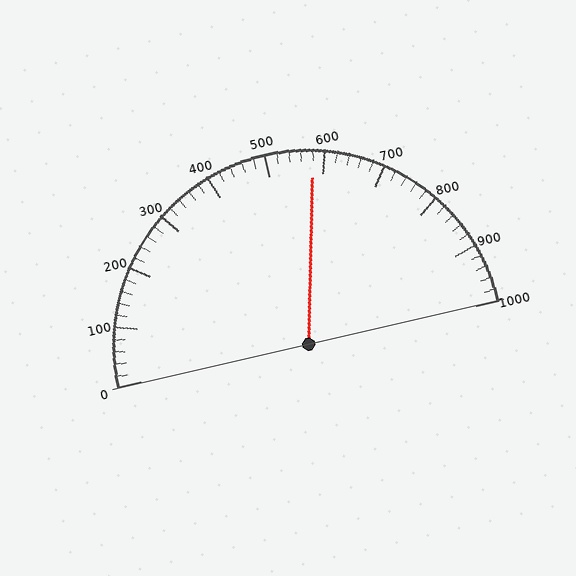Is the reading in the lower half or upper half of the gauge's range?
The reading is in the upper half of the range (0 to 1000).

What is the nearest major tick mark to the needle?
The nearest major tick mark is 600.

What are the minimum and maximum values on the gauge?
The gauge ranges from 0 to 1000.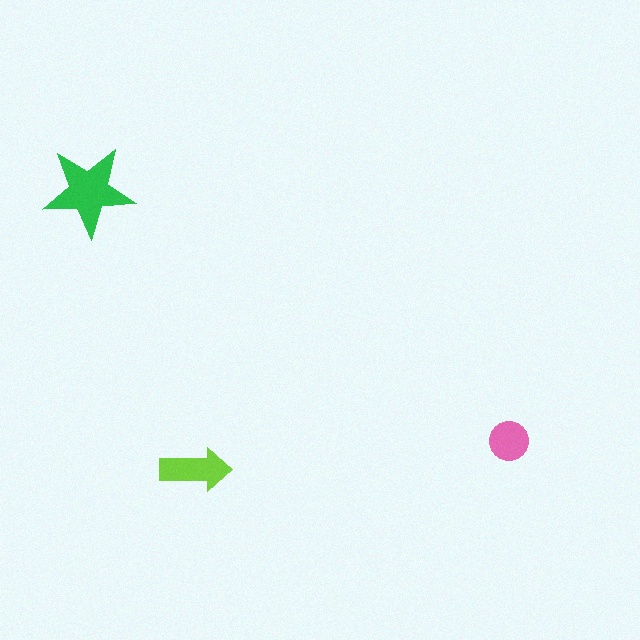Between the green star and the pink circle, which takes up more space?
The green star.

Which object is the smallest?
The pink circle.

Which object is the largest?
The green star.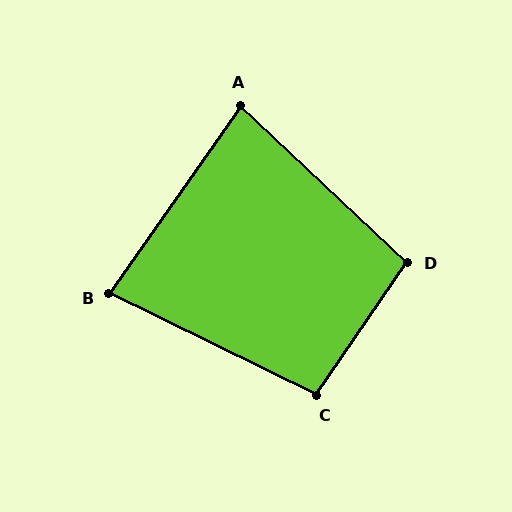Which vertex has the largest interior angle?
D, at approximately 99 degrees.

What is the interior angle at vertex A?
Approximately 82 degrees (acute).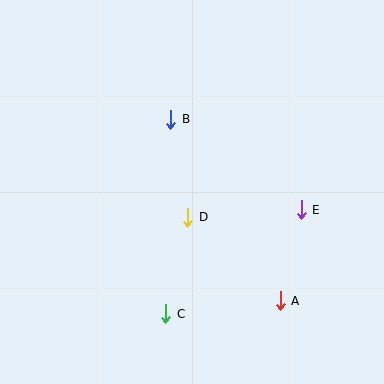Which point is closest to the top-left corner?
Point B is closest to the top-left corner.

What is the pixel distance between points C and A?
The distance between C and A is 116 pixels.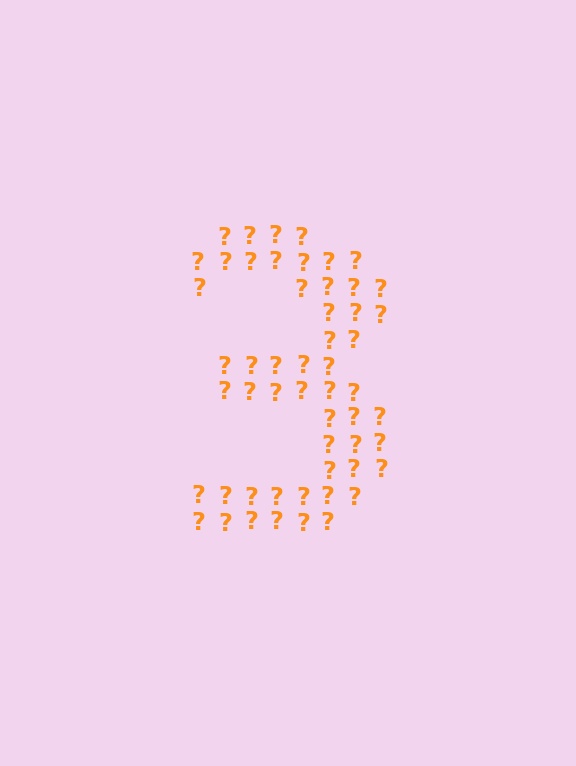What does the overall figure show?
The overall figure shows the digit 3.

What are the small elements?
The small elements are question marks.